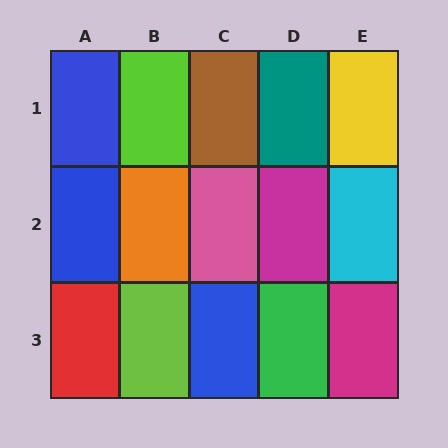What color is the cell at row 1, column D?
Teal.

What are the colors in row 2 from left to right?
Blue, orange, pink, magenta, cyan.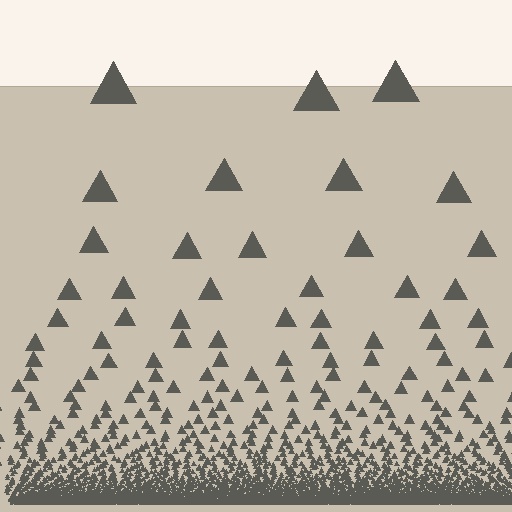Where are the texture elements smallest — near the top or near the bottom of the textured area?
Near the bottom.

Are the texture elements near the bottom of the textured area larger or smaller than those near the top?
Smaller. The gradient is inverted — elements near the bottom are smaller and denser.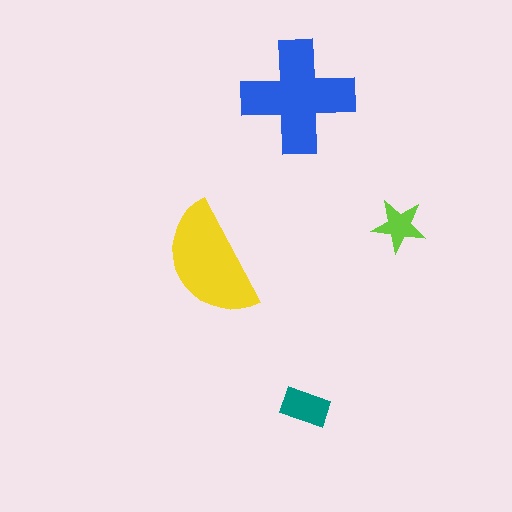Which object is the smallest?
The lime star.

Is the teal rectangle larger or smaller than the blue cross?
Smaller.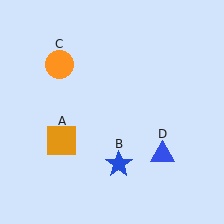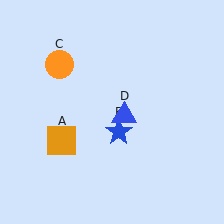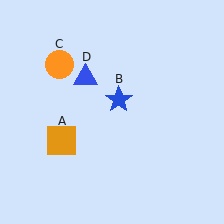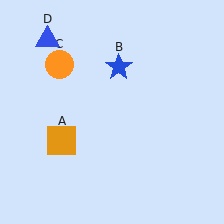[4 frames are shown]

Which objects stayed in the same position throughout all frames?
Orange square (object A) and orange circle (object C) remained stationary.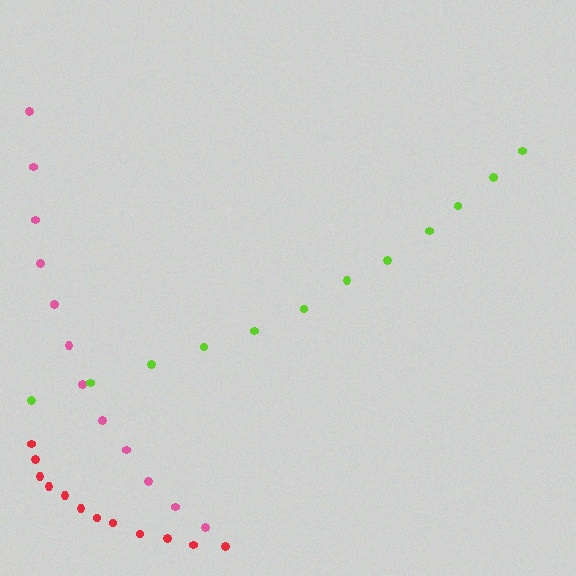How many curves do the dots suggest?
There are 3 distinct paths.